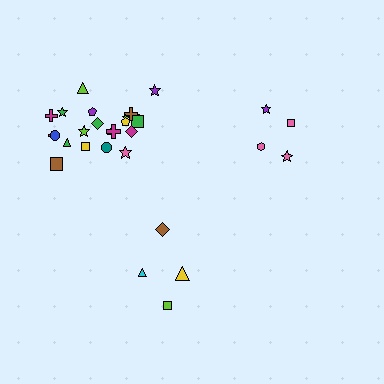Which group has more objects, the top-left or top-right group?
The top-left group.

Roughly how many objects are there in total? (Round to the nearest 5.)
Roughly 30 objects in total.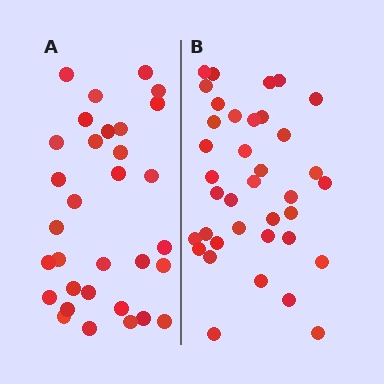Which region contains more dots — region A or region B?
Region B (the right region) has more dots.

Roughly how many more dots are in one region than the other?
Region B has about 5 more dots than region A.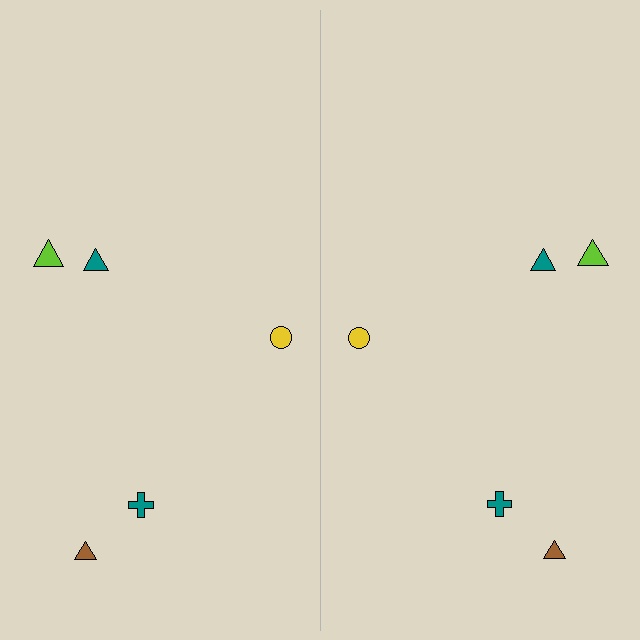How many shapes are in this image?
There are 10 shapes in this image.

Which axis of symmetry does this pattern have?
The pattern has a vertical axis of symmetry running through the center of the image.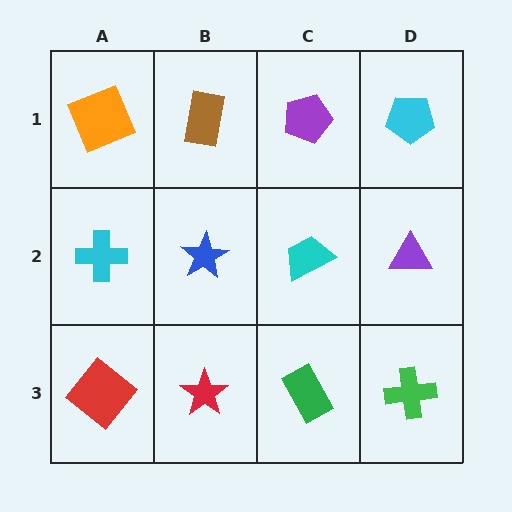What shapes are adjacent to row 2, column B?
A brown rectangle (row 1, column B), a red star (row 3, column B), a cyan cross (row 2, column A), a cyan trapezoid (row 2, column C).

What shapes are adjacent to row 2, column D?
A cyan pentagon (row 1, column D), a green cross (row 3, column D), a cyan trapezoid (row 2, column C).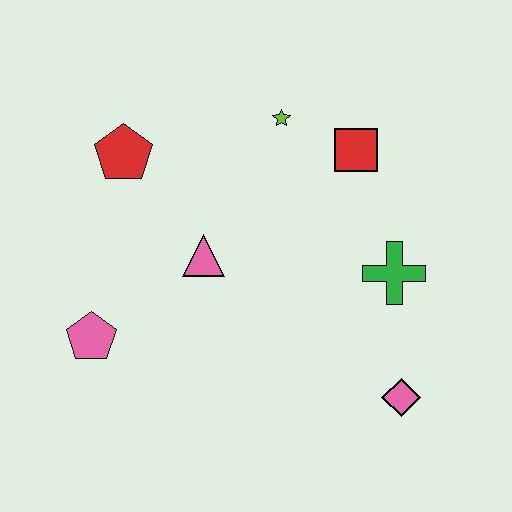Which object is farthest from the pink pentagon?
The red square is farthest from the pink pentagon.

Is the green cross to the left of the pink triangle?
No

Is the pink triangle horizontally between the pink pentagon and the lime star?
Yes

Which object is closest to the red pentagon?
The pink triangle is closest to the red pentagon.